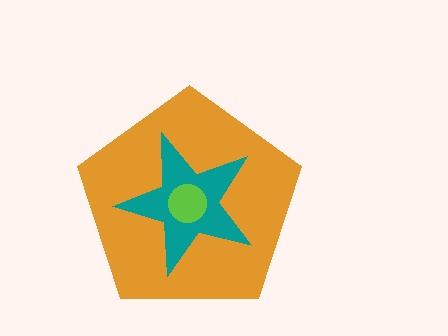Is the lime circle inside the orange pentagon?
Yes.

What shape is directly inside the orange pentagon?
The teal star.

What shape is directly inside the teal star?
The lime circle.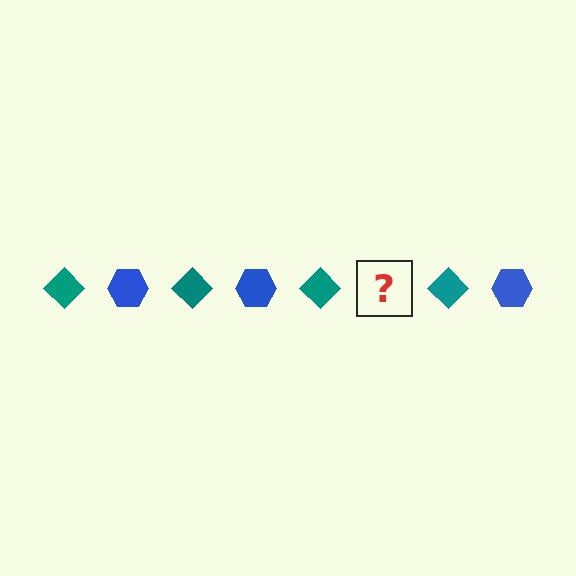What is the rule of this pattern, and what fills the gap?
The rule is that the pattern alternates between teal diamond and blue hexagon. The gap should be filled with a blue hexagon.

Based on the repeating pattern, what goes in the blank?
The blank should be a blue hexagon.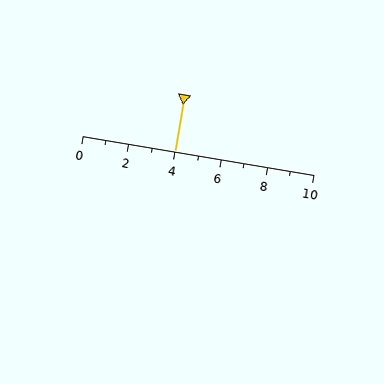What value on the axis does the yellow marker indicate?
The marker indicates approximately 4.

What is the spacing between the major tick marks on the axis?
The major ticks are spaced 2 apart.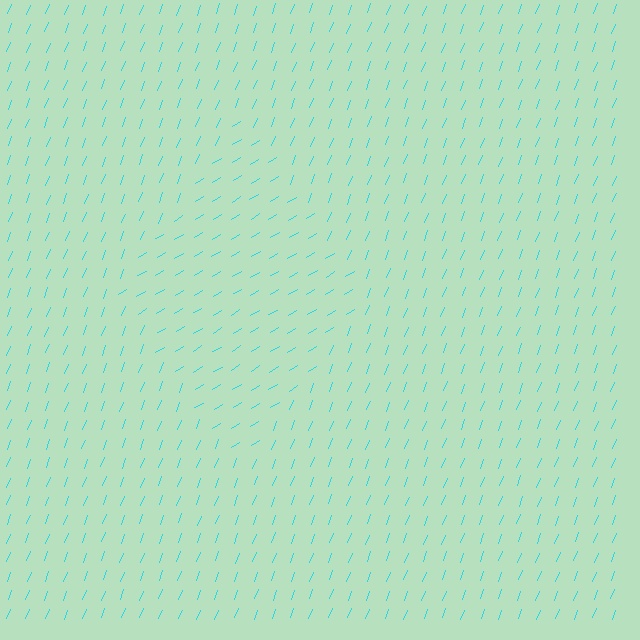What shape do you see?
I see a diamond.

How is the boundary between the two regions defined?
The boundary is defined purely by a change in line orientation (approximately 38 degrees difference). All lines are the same color and thickness.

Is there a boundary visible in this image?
Yes, there is a texture boundary formed by a change in line orientation.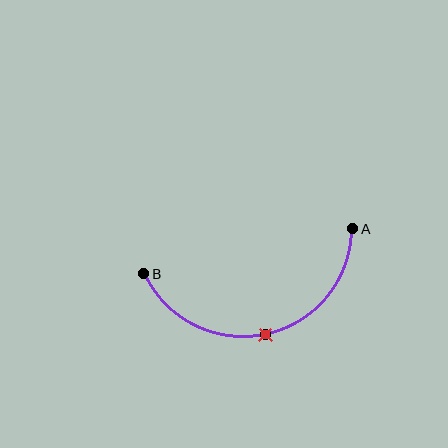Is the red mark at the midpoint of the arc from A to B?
Yes. The red mark lies on the arc at equal arc-length from both A and B — it is the arc midpoint.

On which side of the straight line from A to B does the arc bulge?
The arc bulges below the straight line connecting A and B.